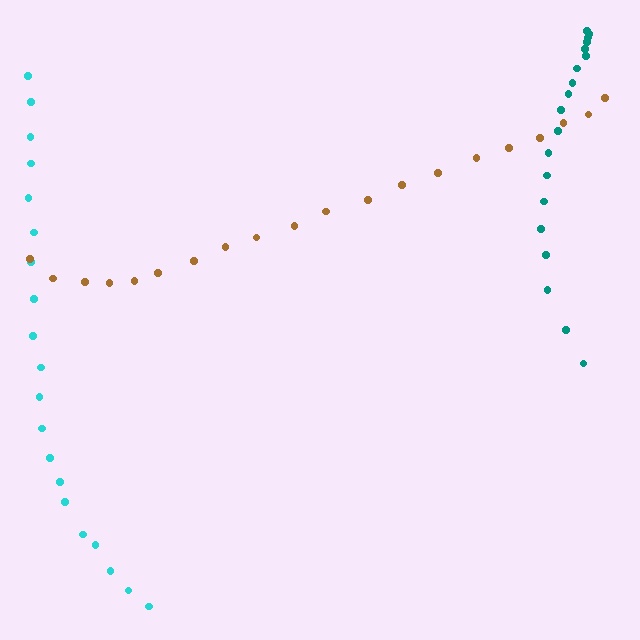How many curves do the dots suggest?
There are 3 distinct paths.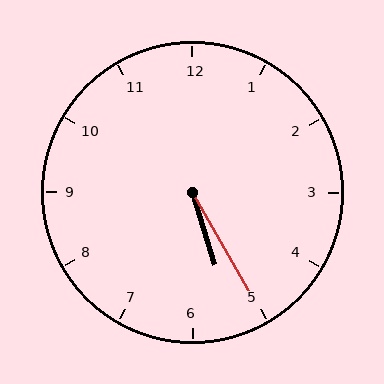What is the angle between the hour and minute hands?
Approximately 12 degrees.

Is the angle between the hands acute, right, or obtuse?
It is acute.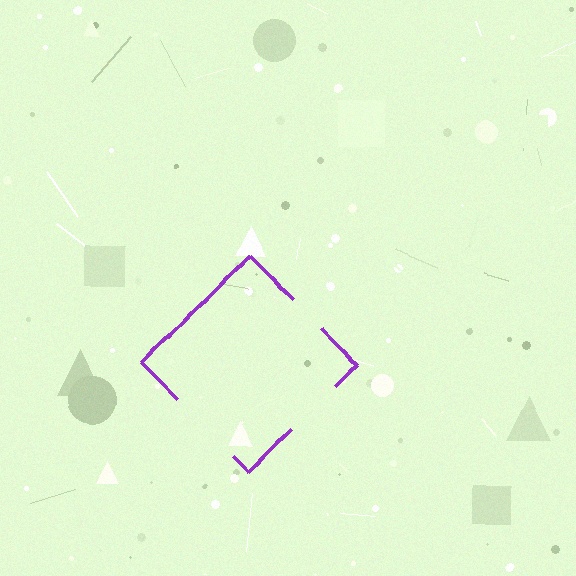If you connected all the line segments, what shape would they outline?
They would outline a diamond.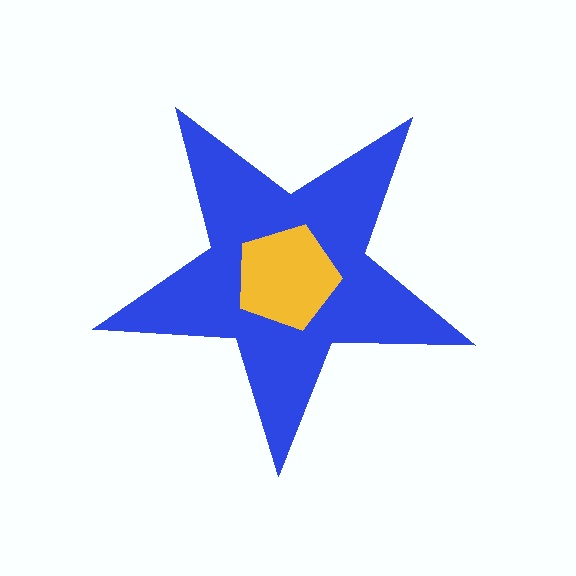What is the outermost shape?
The blue star.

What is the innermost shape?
The yellow pentagon.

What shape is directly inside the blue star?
The yellow pentagon.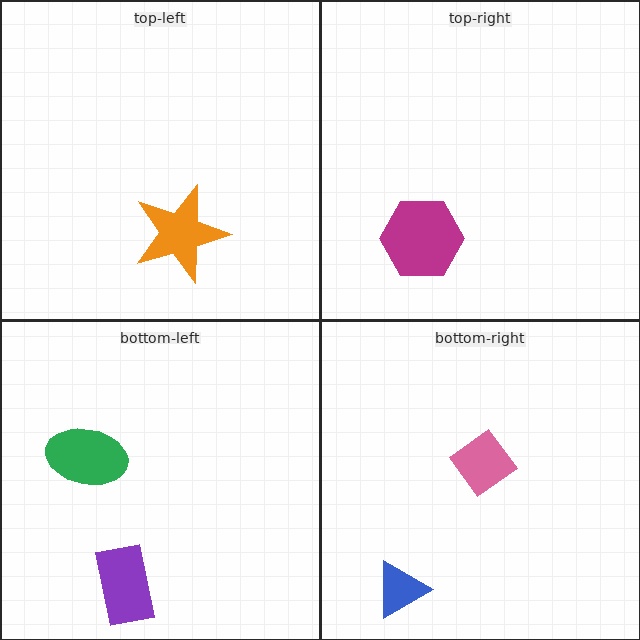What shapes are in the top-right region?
The magenta hexagon.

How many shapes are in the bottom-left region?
2.